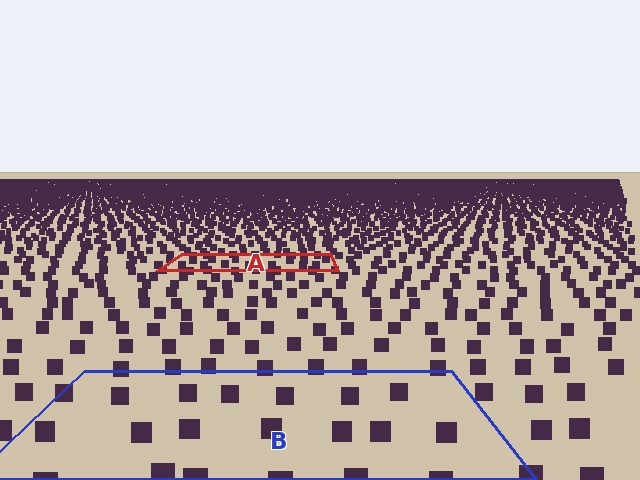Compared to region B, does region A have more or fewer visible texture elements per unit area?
Region A has more texture elements per unit area — they are packed more densely because it is farther away.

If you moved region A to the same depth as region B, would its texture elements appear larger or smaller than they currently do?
They would appear larger. At a closer depth, the same texture elements are projected at a bigger on-screen size.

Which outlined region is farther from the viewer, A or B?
Region A is farther from the viewer — the texture elements inside it appear smaller and more densely packed.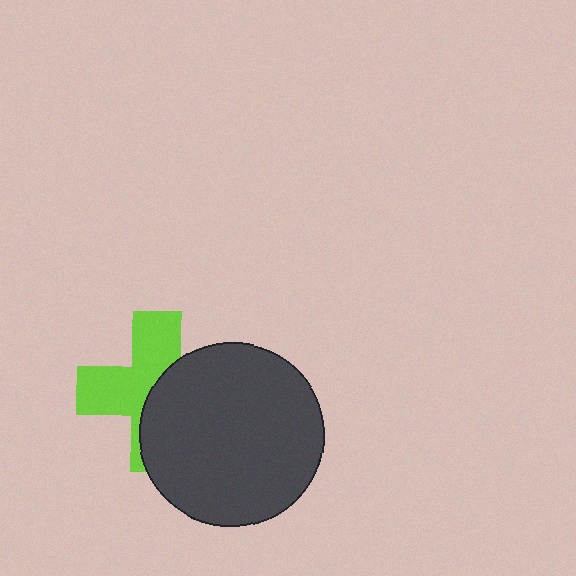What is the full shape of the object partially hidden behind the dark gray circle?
The partially hidden object is a lime cross.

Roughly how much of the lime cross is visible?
About half of it is visible (roughly 52%).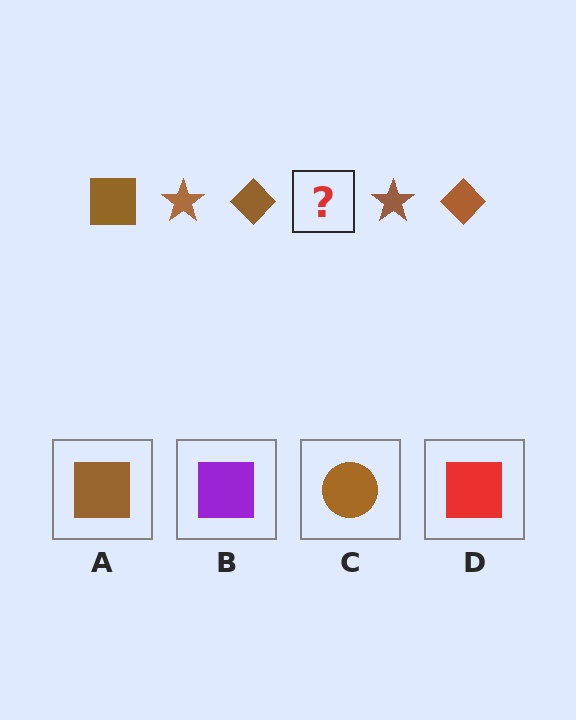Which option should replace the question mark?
Option A.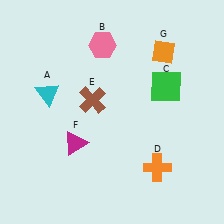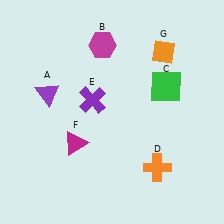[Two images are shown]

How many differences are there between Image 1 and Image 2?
There are 3 differences between the two images.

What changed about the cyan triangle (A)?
In Image 1, A is cyan. In Image 2, it changed to purple.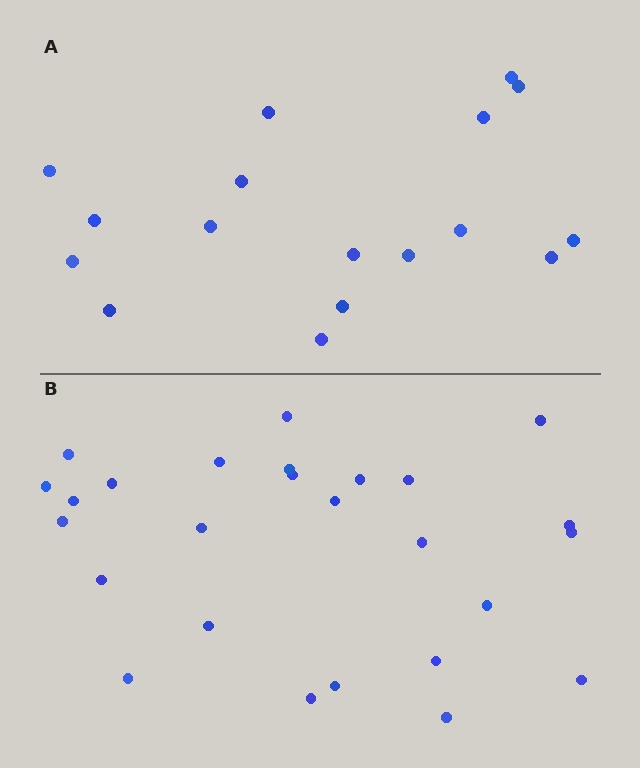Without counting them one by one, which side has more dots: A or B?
Region B (the bottom region) has more dots.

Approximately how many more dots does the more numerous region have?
Region B has roughly 8 or so more dots than region A.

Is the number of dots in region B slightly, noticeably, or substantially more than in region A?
Region B has substantially more. The ratio is roughly 1.5 to 1.